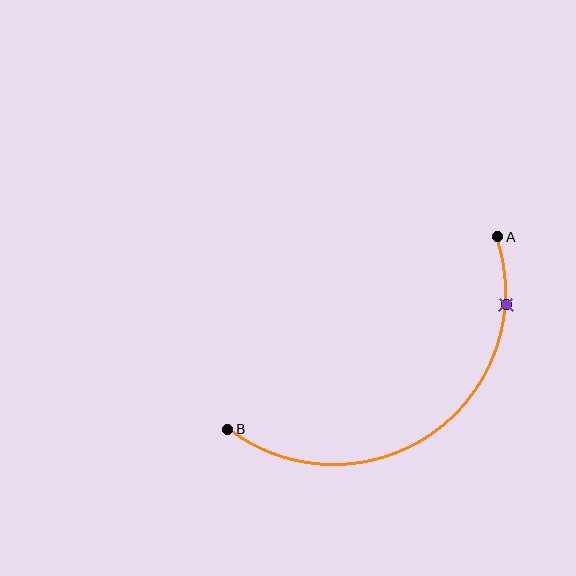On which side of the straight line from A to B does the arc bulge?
The arc bulges below and to the right of the straight line connecting A and B.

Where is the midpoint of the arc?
The arc midpoint is the point on the curve farthest from the straight line joining A and B. It sits below and to the right of that line.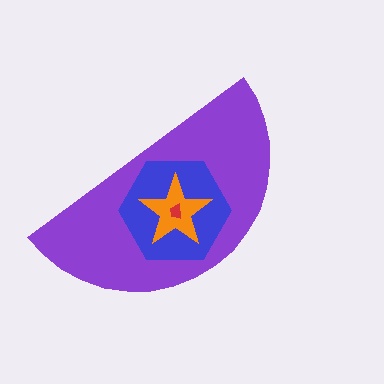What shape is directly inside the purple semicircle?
The blue hexagon.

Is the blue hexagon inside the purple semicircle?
Yes.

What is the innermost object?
The red trapezoid.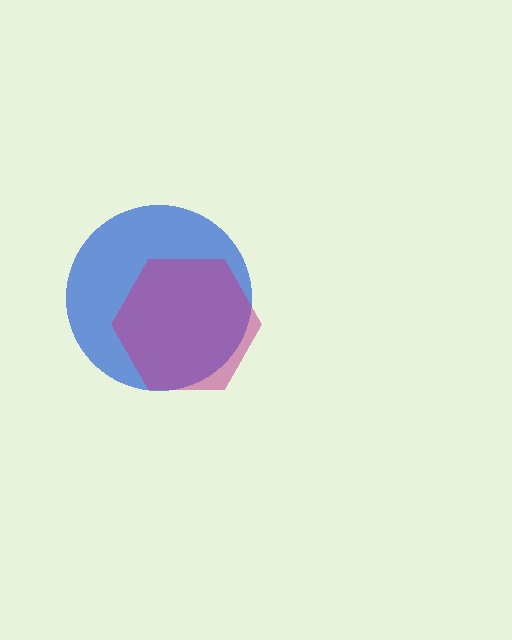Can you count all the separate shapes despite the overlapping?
Yes, there are 2 separate shapes.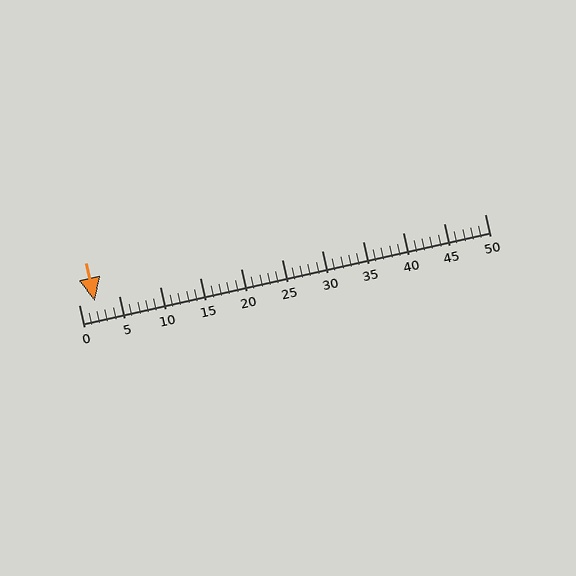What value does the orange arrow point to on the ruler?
The orange arrow points to approximately 2.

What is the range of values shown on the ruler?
The ruler shows values from 0 to 50.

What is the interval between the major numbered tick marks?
The major tick marks are spaced 5 units apart.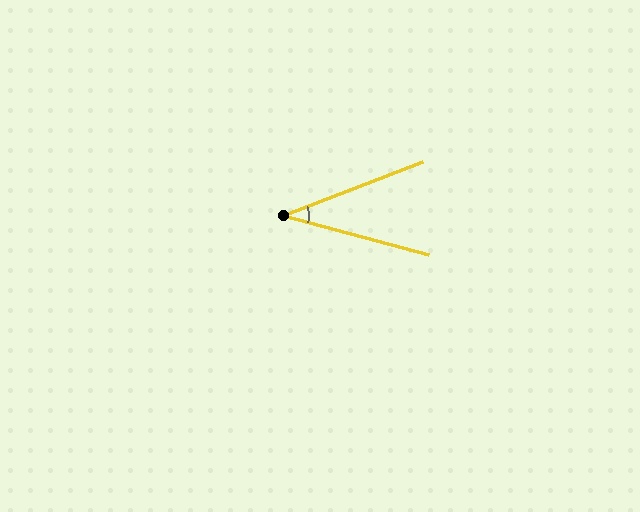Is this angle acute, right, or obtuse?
It is acute.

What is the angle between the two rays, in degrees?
Approximately 36 degrees.